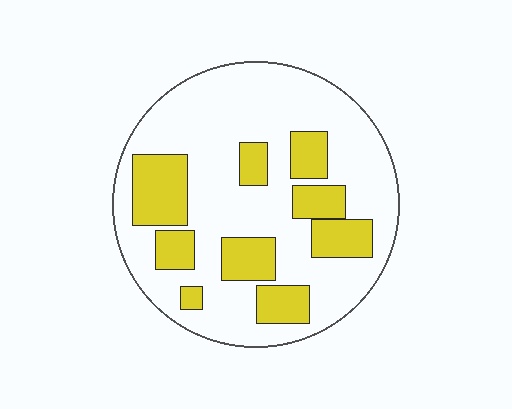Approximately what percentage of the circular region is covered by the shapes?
Approximately 30%.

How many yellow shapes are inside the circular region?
9.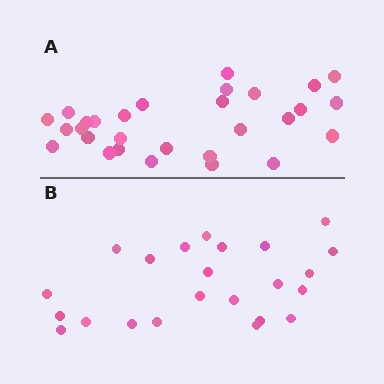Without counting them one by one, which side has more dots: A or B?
Region A (the top region) has more dots.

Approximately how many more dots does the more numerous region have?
Region A has about 6 more dots than region B.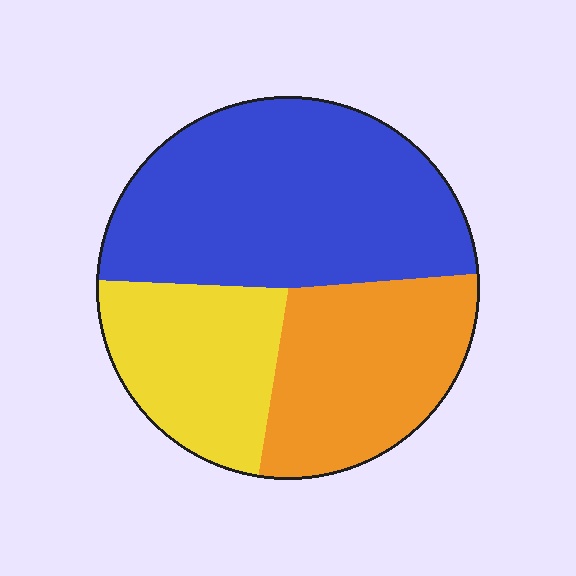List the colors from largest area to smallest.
From largest to smallest: blue, orange, yellow.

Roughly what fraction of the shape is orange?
Orange takes up between a quarter and a half of the shape.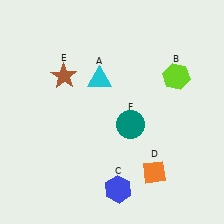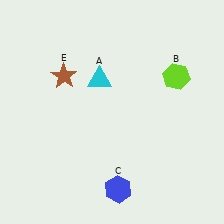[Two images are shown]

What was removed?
The teal circle (F), the orange diamond (D) were removed in Image 2.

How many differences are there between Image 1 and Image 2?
There are 2 differences between the two images.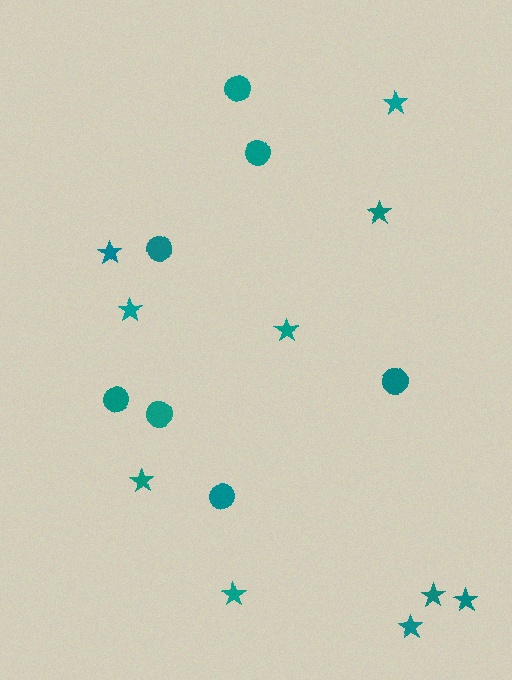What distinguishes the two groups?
There are 2 groups: one group of circles (7) and one group of stars (10).